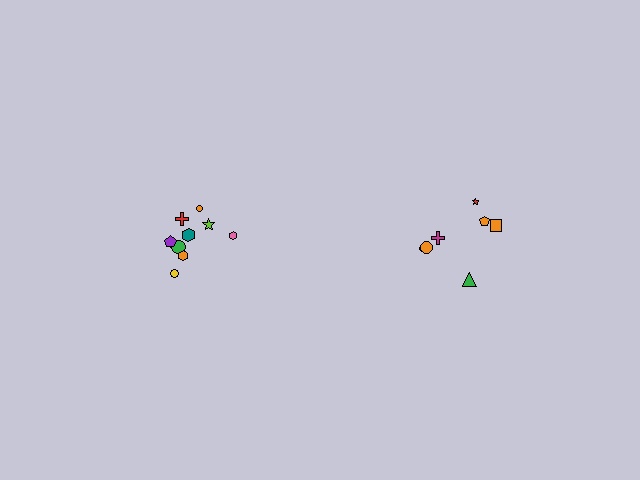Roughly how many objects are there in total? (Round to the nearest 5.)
Roughly 15 objects in total.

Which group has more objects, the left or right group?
The left group.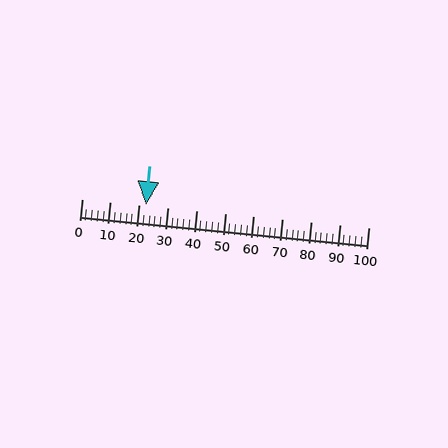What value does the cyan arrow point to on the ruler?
The cyan arrow points to approximately 22.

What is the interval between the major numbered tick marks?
The major tick marks are spaced 10 units apart.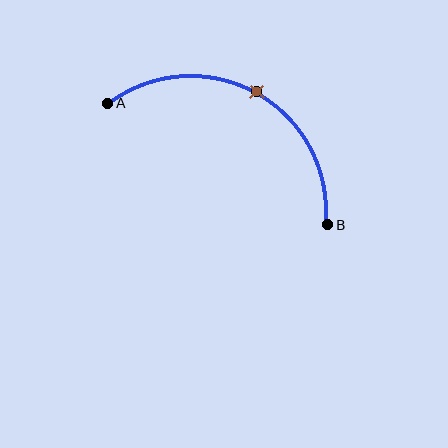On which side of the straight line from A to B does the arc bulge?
The arc bulges above the straight line connecting A and B.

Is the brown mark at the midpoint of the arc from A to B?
Yes. The brown mark lies on the arc at equal arc-length from both A and B — it is the arc midpoint.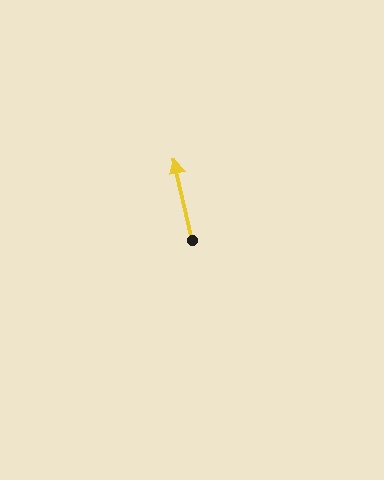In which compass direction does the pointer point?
North.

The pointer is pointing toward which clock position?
Roughly 12 o'clock.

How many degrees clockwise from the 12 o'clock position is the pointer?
Approximately 348 degrees.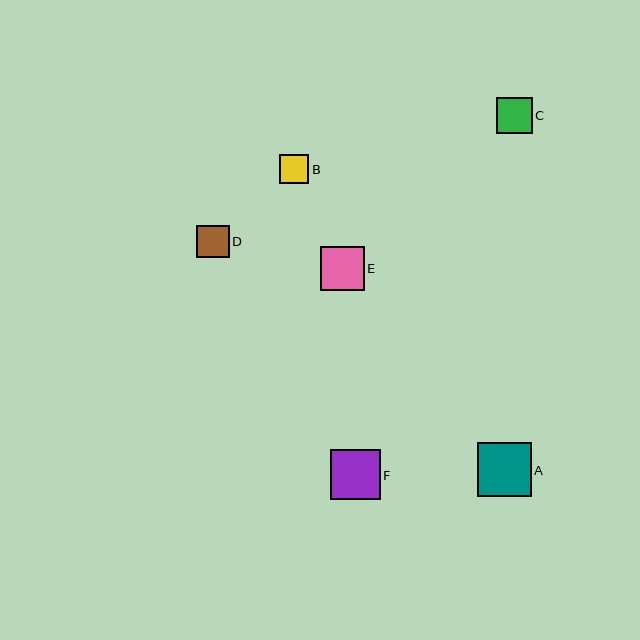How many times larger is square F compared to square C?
Square F is approximately 1.4 times the size of square C.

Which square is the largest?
Square A is the largest with a size of approximately 54 pixels.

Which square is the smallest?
Square B is the smallest with a size of approximately 29 pixels.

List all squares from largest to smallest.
From largest to smallest: A, F, E, C, D, B.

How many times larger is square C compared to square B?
Square C is approximately 1.2 times the size of square B.